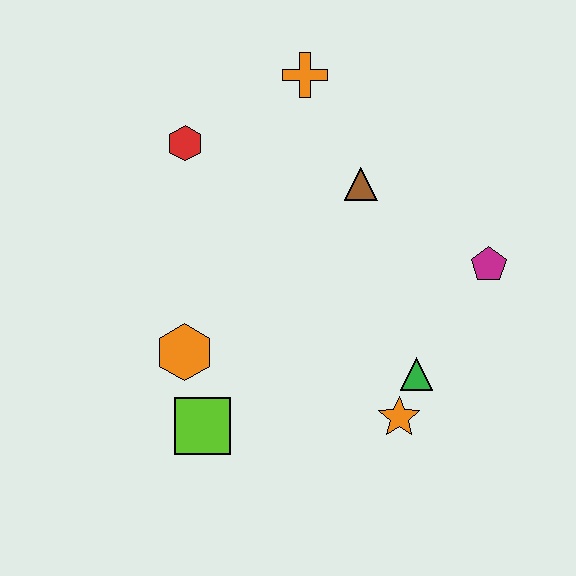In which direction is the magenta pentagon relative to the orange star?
The magenta pentagon is above the orange star.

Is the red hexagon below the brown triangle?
No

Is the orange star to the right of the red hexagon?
Yes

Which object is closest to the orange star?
The green triangle is closest to the orange star.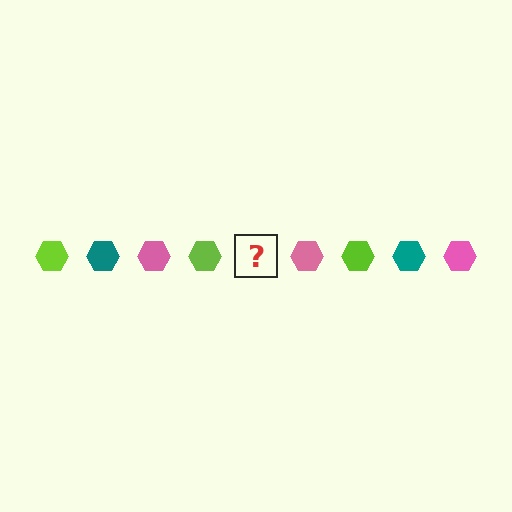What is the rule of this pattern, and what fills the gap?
The rule is that the pattern cycles through lime, teal, pink hexagons. The gap should be filled with a teal hexagon.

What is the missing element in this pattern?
The missing element is a teal hexagon.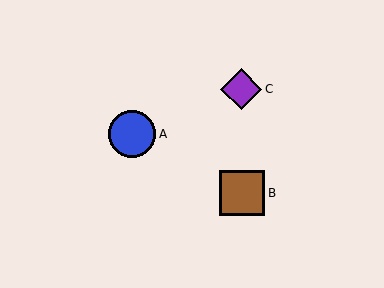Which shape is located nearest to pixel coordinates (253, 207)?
The brown square (labeled B) at (242, 193) is nearest to that location.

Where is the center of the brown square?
The center of the brown square is at (242, 193).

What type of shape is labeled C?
Shape C is a purple diamond.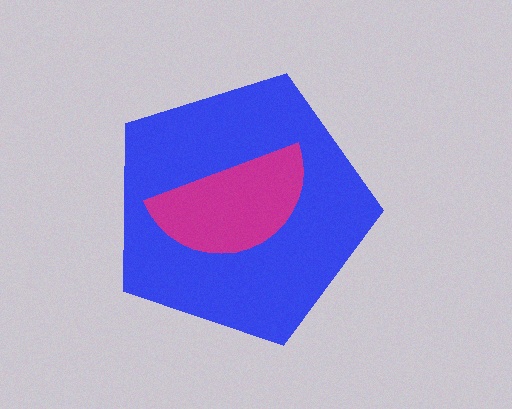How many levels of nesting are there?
2.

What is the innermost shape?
The magenta semicircle.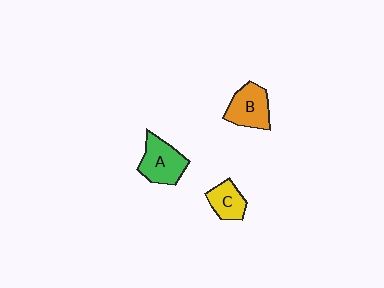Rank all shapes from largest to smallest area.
From largest to smallest: A (green), B (orange), C (yellow).